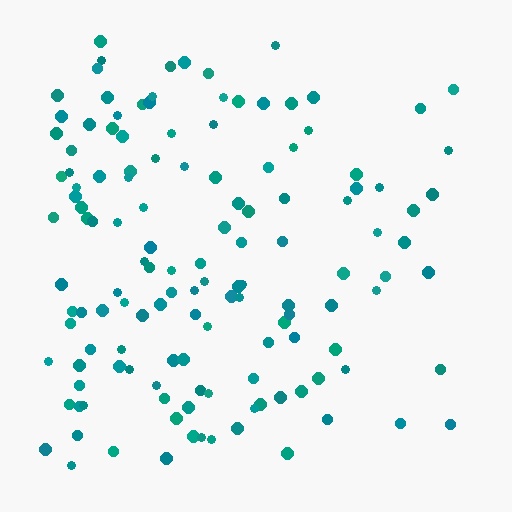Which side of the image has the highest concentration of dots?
The left.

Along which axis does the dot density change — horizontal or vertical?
Horizontal.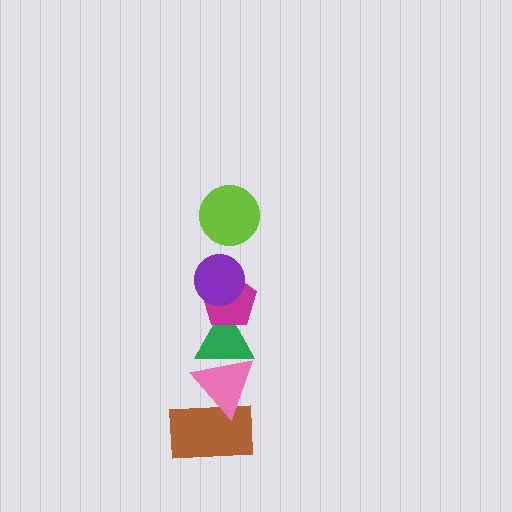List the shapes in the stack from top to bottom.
From top to bottom: the lime circle, the purple circle, the magenta pentagon, the green triangle, the pink triangle, the brown rectangle.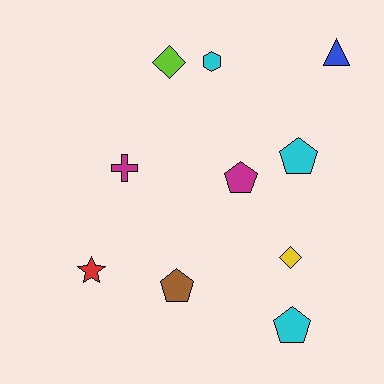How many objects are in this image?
There are 10 objects.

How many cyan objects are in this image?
There are 3 cyan objects.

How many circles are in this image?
There are no circles.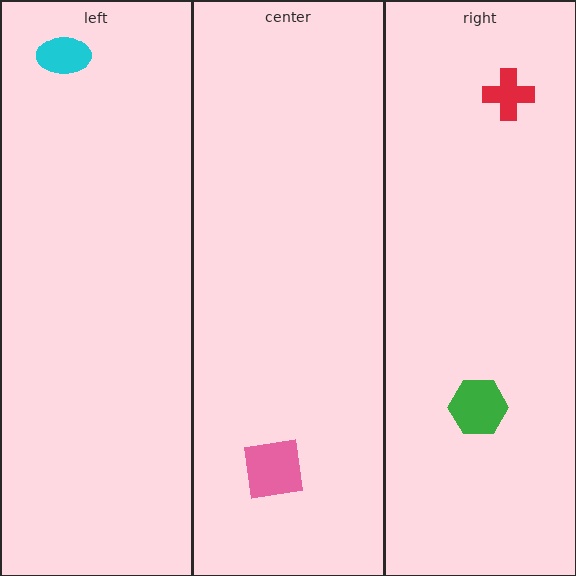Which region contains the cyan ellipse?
The left region.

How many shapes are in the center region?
1.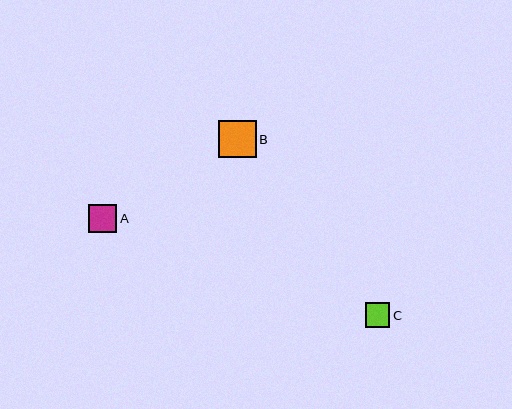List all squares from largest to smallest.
From largest to smallest: B, A, C.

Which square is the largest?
Square B is the largest with a size of approximately 37 pixels.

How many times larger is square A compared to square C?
Square A is approximately 1.2 times the size of square C.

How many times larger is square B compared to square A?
Square B is approximately 1.3 times the size of square A.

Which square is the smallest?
Square C is the smallest with a size of approximately 24 pixels.